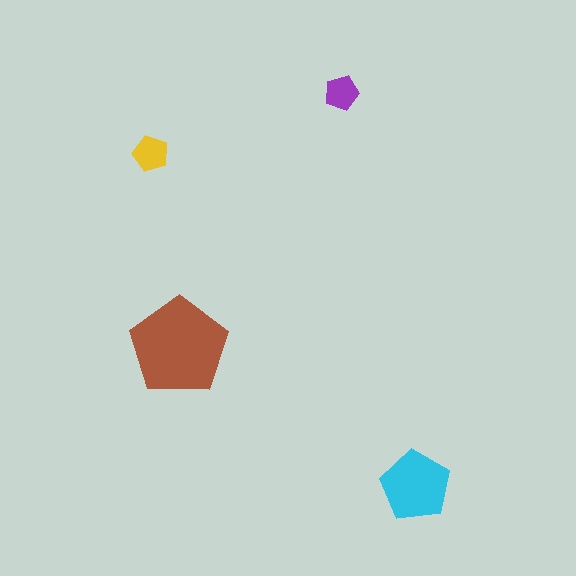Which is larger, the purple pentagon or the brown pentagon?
The brown one.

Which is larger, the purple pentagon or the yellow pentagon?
The yellow one.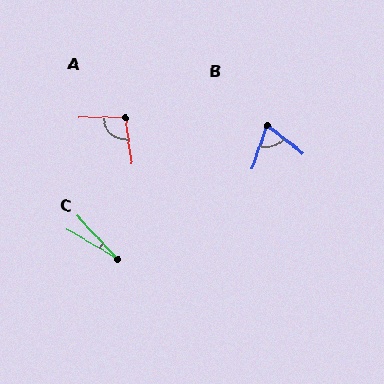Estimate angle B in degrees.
Approximately 70 degrees.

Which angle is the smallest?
C, at approximately 17 degrees.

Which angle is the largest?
A, at approximately 97 degrees.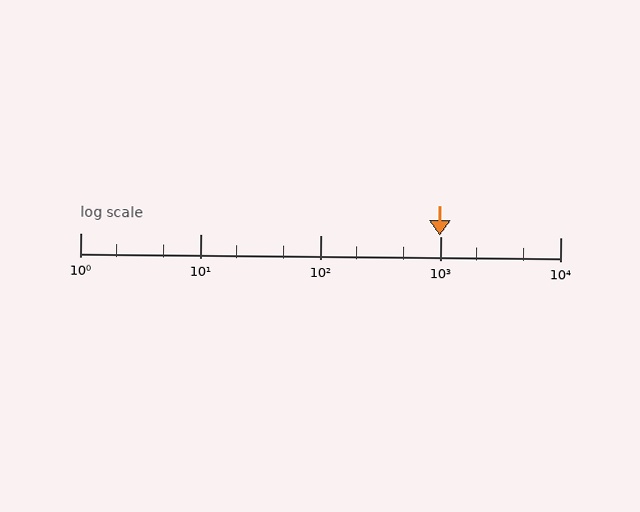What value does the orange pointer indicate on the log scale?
The pointer indicates approximately 990.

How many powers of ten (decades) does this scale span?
The scale spans 4 decades, from 1 to 10000.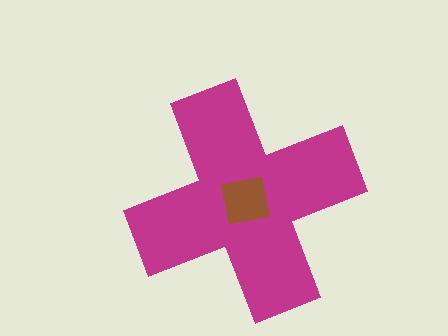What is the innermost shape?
The brown square.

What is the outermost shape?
The magenta cross.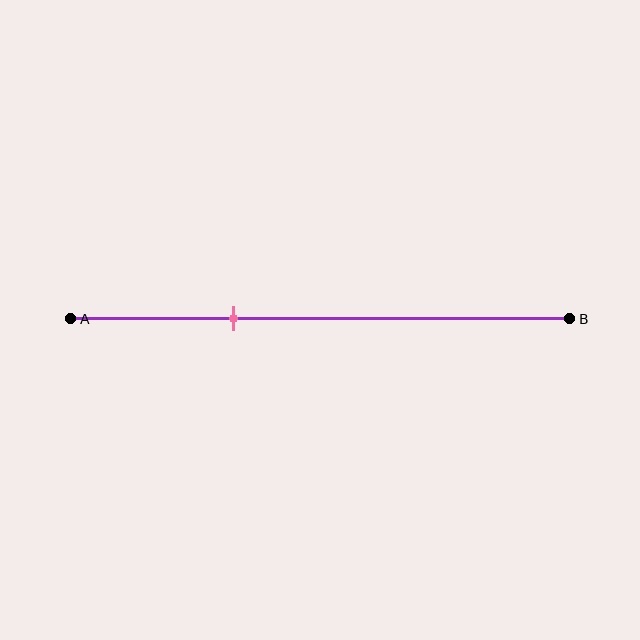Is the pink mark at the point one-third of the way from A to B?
Yes, the mark is approximately at the one-third point.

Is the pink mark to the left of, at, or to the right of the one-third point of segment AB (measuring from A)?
The pink mark is approximately at the one-third point of segment AB.